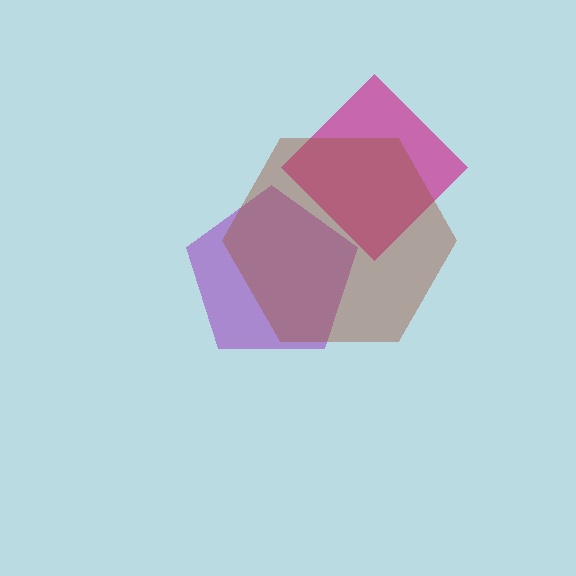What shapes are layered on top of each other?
The layered shapes are: a magenta diamond, a purple pentagon, a brown hexagon.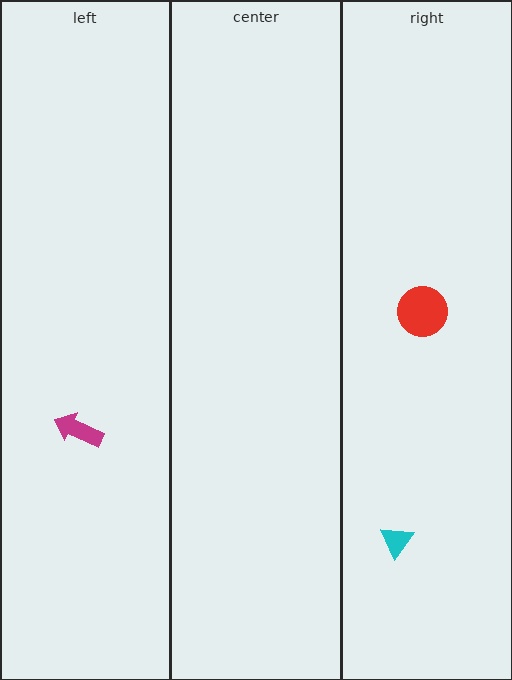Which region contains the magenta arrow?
The left region.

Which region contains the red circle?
The right region.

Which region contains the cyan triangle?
The right region.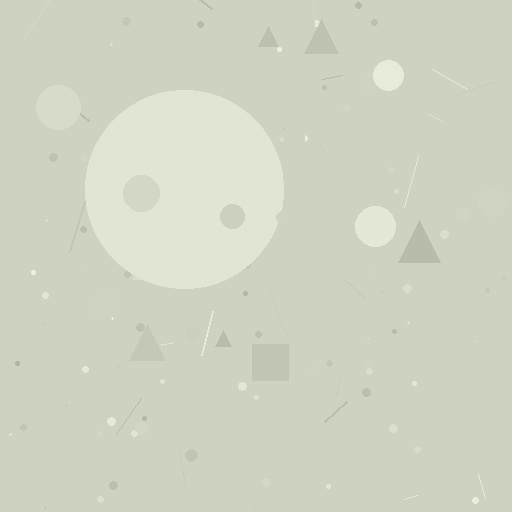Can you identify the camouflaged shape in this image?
The camouflaged shape is a circle.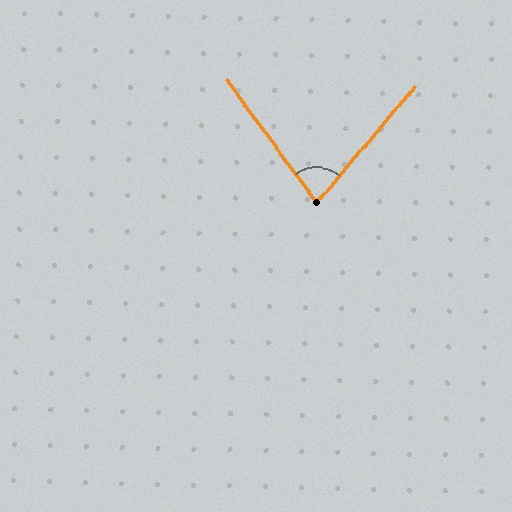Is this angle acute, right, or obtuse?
It is acute.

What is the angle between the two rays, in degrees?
Approximately 76 degrees.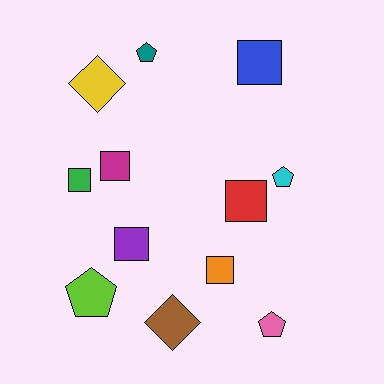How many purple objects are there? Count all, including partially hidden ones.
There is 1 purple object.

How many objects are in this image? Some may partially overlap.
There are 12 objects.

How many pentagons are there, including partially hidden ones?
There are 4 pentagons.